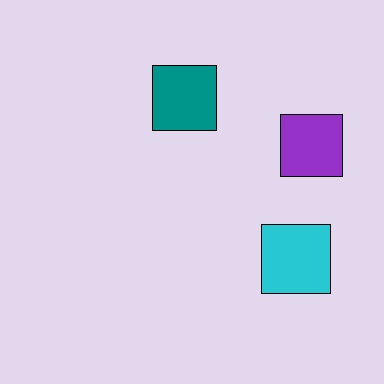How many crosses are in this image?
There are no crosses.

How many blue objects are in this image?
There are no blue objects.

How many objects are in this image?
There are 3 objects.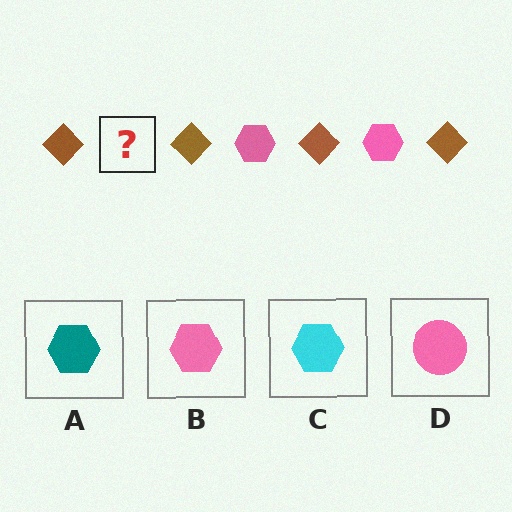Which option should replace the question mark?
Option B.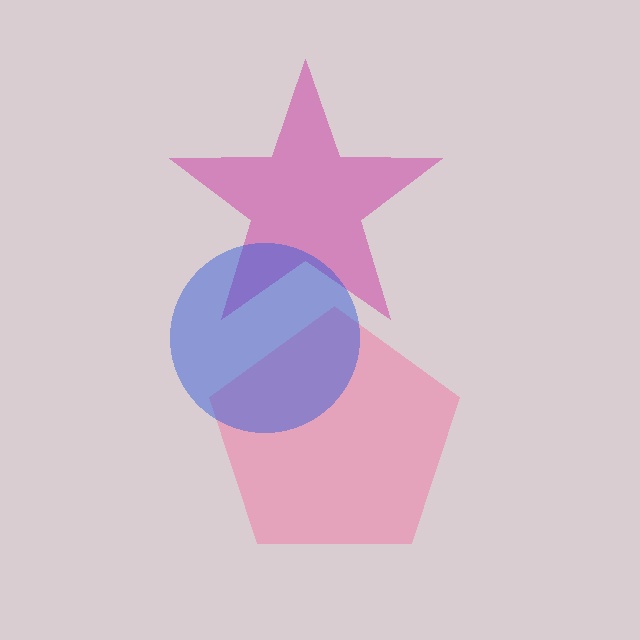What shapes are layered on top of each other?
The layered shapes are: a pink pentagon, a magenta star, a blue circle.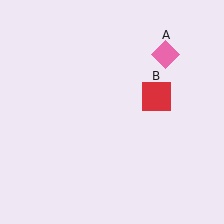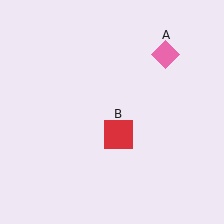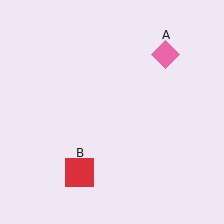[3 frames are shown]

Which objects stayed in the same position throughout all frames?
Pink diamond (object A) remained stationary.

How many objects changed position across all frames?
1 object changed position: red square (object B).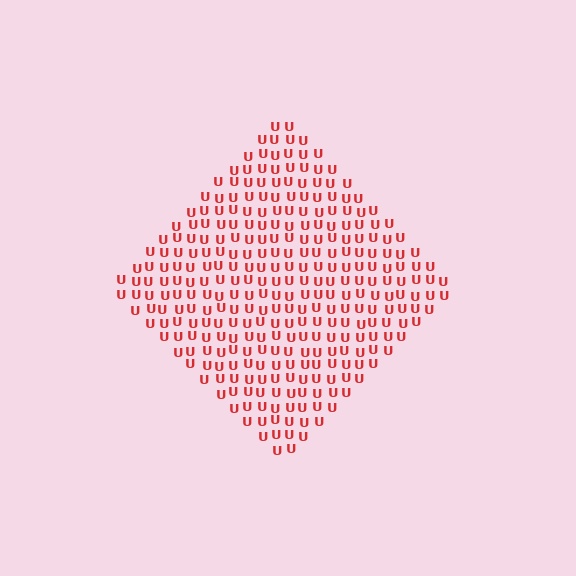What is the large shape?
The large shape is a diamond.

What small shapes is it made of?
It is made of small letter U's.